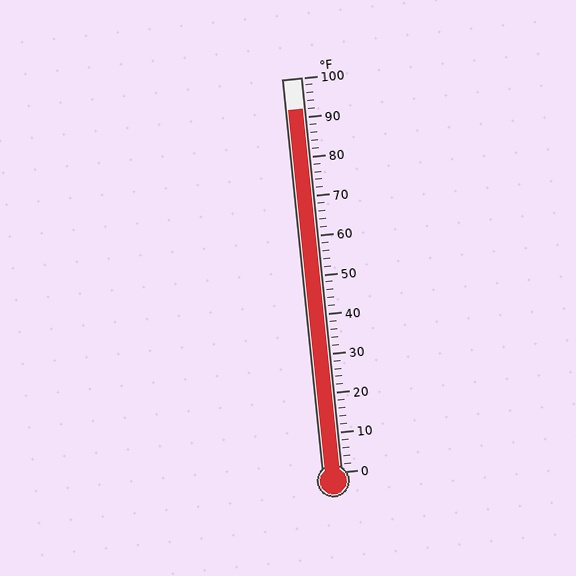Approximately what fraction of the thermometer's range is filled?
The thermometer is filled to approximately 90% of its range.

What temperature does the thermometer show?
The thermometer shows approximately 92°F.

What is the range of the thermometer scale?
The thermometer scale ranges from 0°F to 100°F.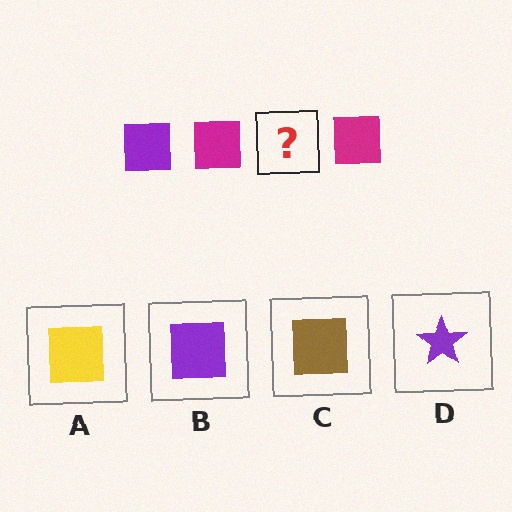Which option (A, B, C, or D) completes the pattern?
B.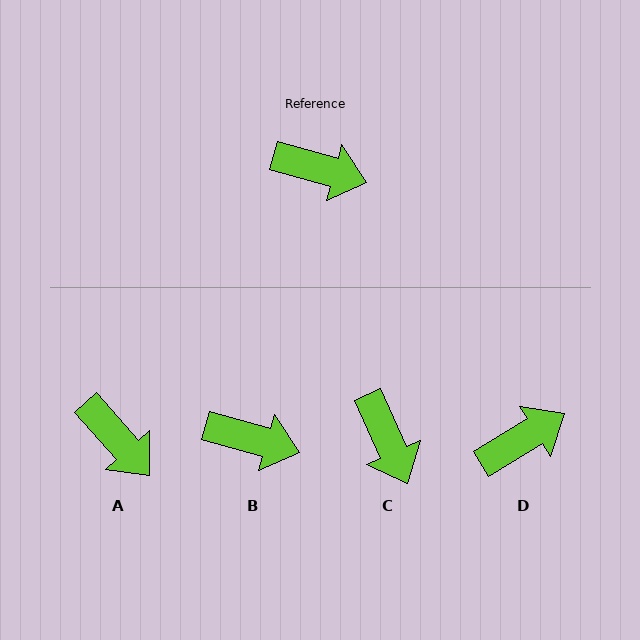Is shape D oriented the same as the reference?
No, it is off by about 47 degrees.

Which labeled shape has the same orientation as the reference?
B.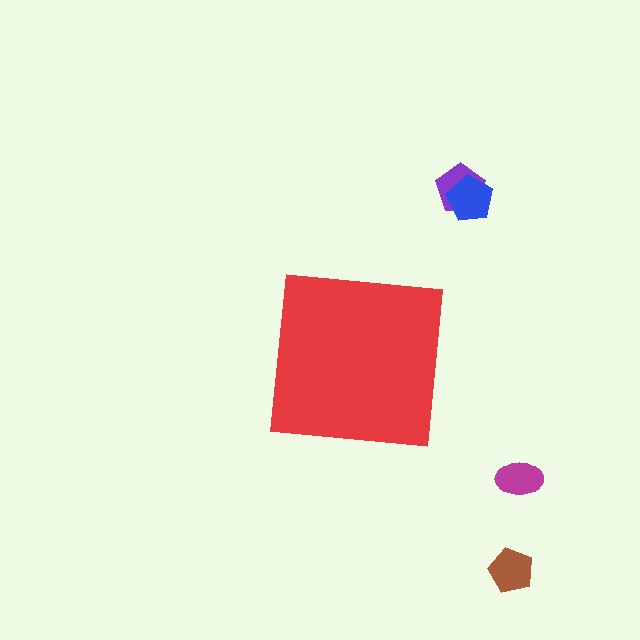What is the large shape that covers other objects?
A red square.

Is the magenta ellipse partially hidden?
No, the magenta ellipse is fully visible.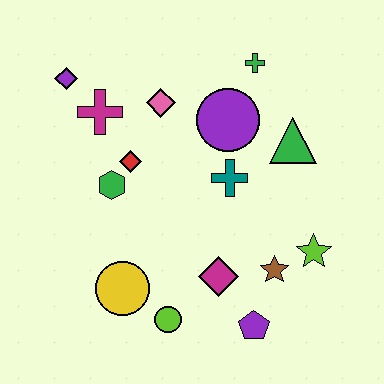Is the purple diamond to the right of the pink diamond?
No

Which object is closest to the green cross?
The purple circle is closest to the green cross.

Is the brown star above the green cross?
No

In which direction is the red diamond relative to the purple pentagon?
The red diamond is above the purple pentagon.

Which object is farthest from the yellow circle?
The green cross is farthest from the yellow circle.